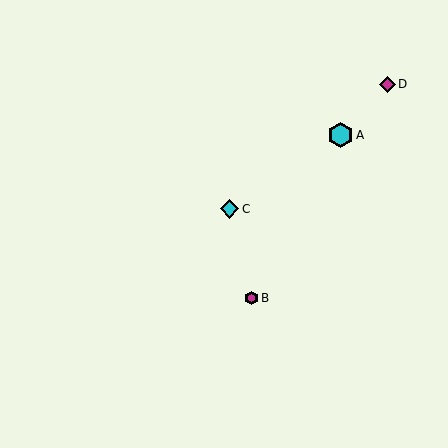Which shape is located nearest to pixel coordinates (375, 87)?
The magenta diamond (labeled D) at (387, 84) is nearest to that location.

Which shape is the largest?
The cyan hexagon (labeled A) is the largest.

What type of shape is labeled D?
Shape D is a magenta diamond.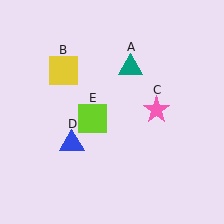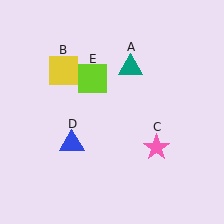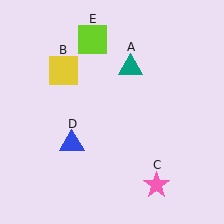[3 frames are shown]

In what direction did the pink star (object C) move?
The pink star (object C) moved down.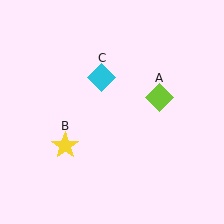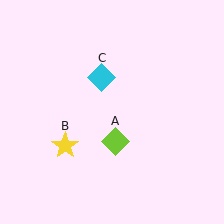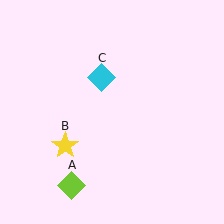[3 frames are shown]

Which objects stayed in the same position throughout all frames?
Yellow star (object B) and cyan diamond (object C) remained stationary.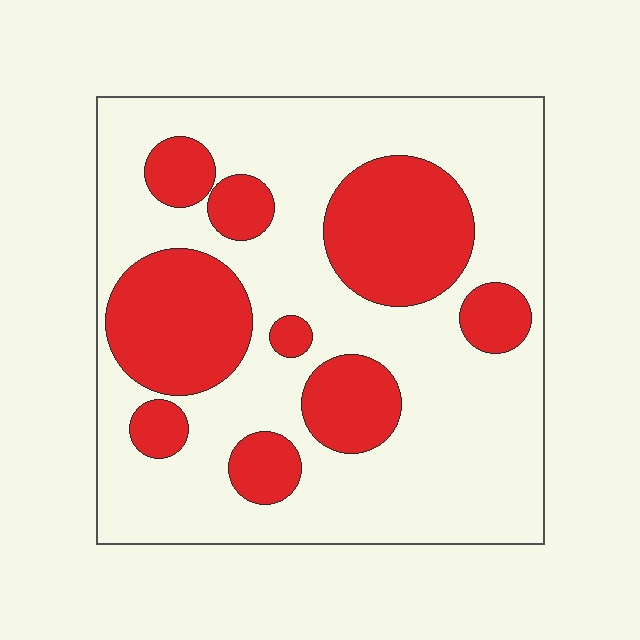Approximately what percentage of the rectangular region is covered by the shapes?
Approximately 30%.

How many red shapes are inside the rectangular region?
9.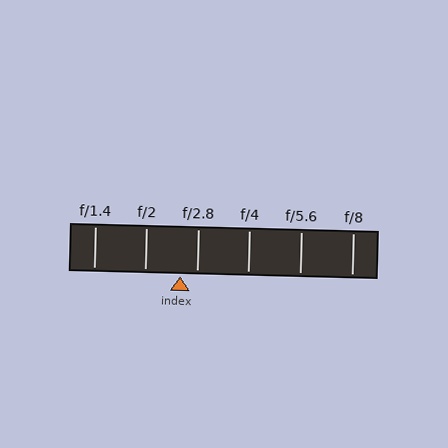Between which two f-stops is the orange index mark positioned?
The index mark is between f/2 and f/2.8.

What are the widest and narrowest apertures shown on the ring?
The widest aperture shown is f/1.4 and the narrowest is f/8.